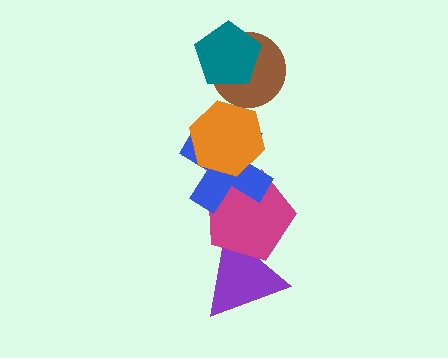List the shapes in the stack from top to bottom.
From top to bottom: the teal pentagon, the brown circle, the orange hexagon, the blue cross, the magenta pentagon, the purple triangle.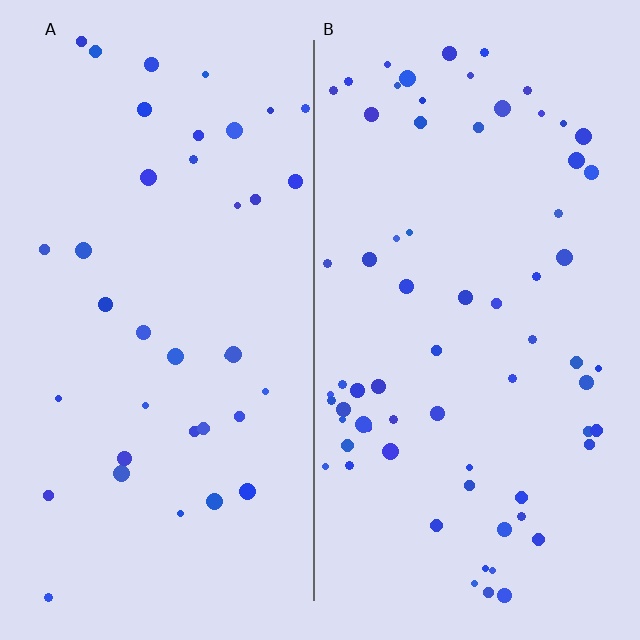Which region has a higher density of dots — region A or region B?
B (the right).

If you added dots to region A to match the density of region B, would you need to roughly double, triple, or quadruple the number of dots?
Approximately double.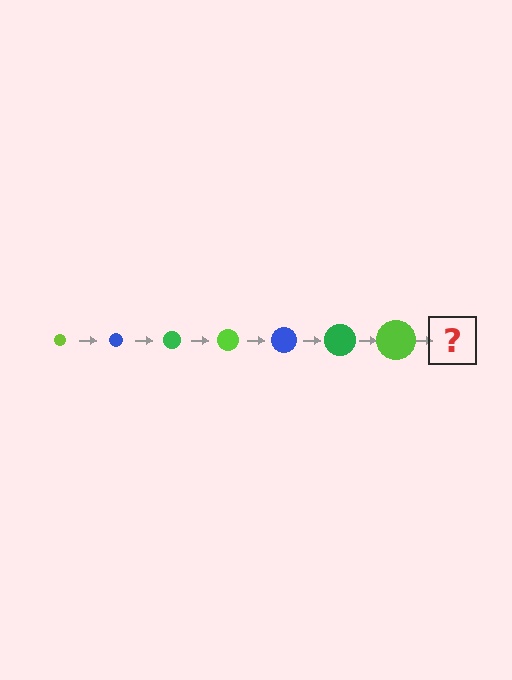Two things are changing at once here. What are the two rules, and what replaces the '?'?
The two rules are that the circle grows larger each step and the color cycles through lime, blue, and green. The '?' should be a blue circle, larger than the previous one.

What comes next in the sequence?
The next element should be a blue circle, larger than the previous one.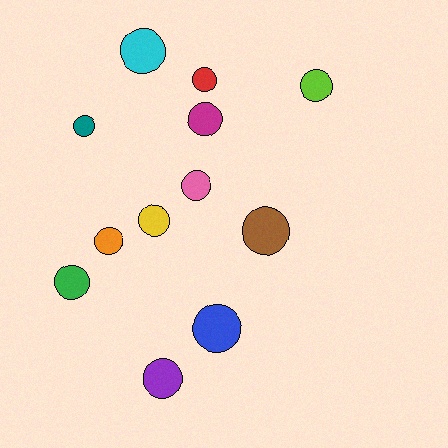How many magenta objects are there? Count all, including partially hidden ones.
There is 1 magenta object.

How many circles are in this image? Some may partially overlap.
There are 12 circles.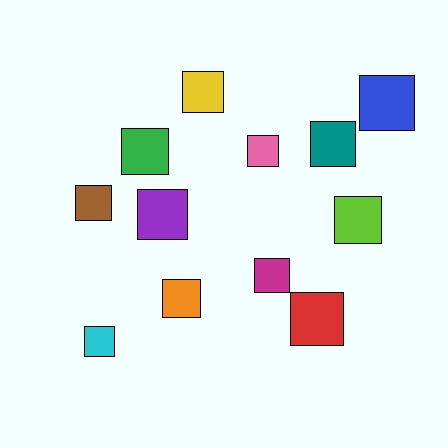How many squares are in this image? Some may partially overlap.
There are 12 squares.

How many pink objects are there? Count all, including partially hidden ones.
There is 1 pink object.